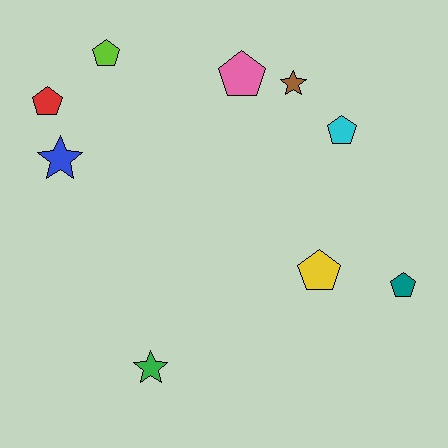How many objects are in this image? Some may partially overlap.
There are 9 objects.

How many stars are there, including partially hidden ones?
There are 3 stars.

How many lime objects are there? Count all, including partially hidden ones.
There is 1 lime object.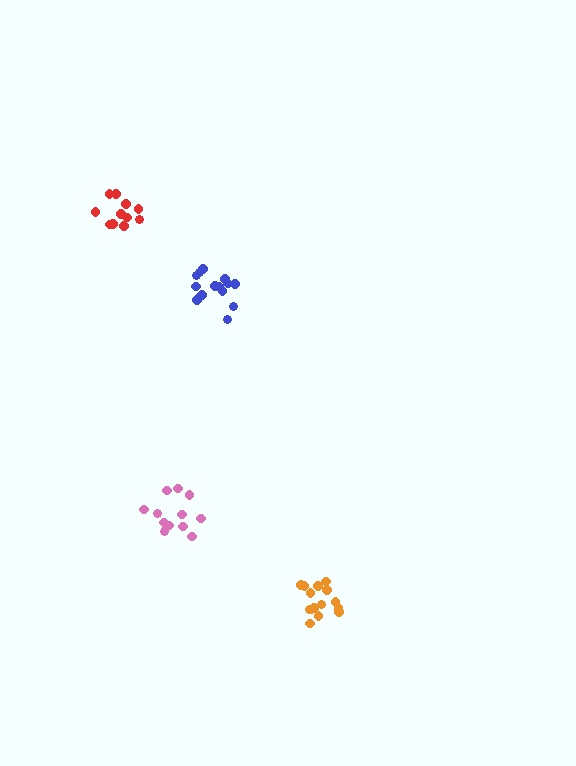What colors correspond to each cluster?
The clusters are colored: pink, blue, red, orange.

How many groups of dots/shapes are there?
There are 4 groups.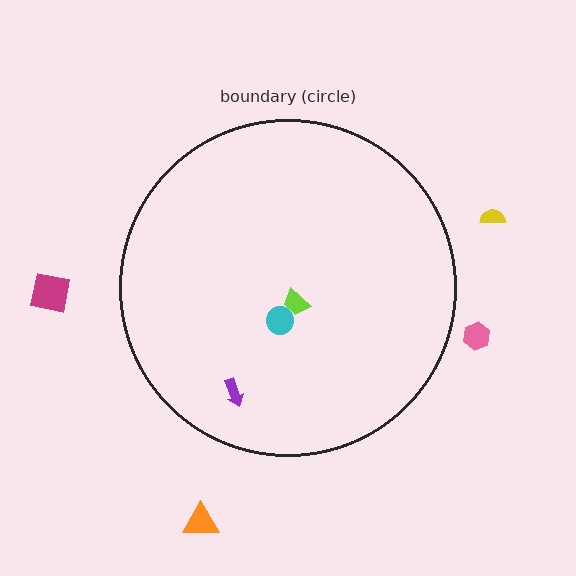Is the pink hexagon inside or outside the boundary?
Outside.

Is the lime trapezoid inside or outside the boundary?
Inside.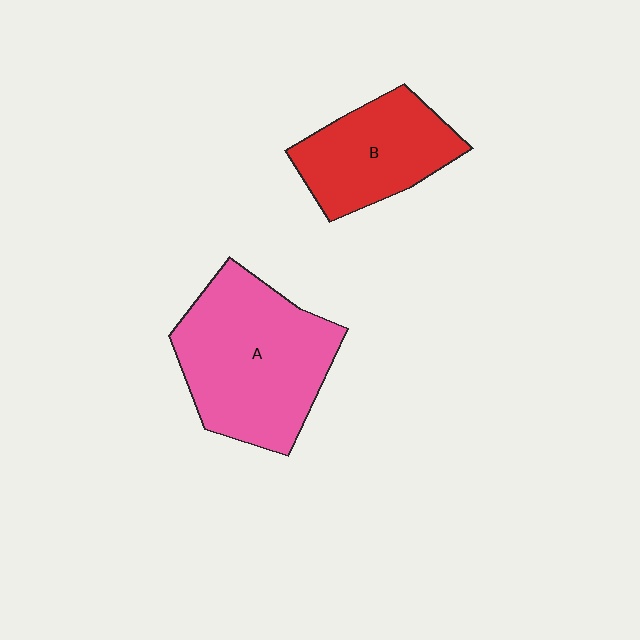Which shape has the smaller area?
Shape B (red).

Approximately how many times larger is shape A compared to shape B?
Approximately 1.5 times.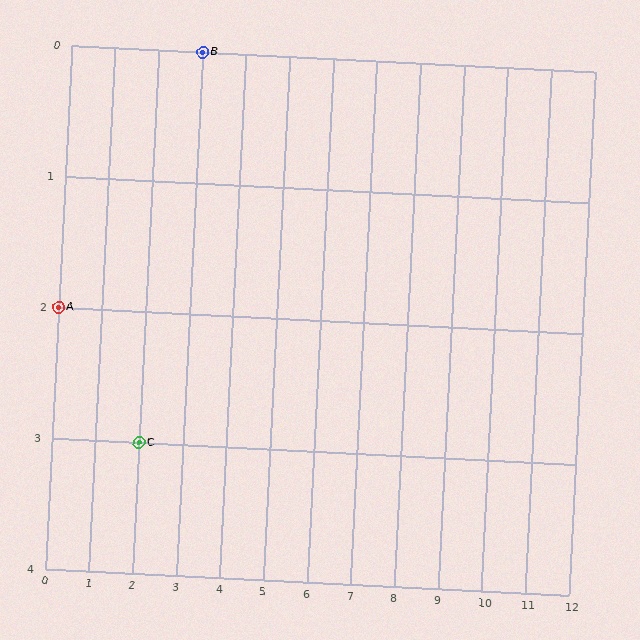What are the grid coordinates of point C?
Point C is at grid coordinates (2, 3).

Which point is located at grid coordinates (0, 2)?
Point A is at (0, 2).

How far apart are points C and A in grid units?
Points C and A are 2 columns and 1 row apart (about 2.2 grid units diagonally).